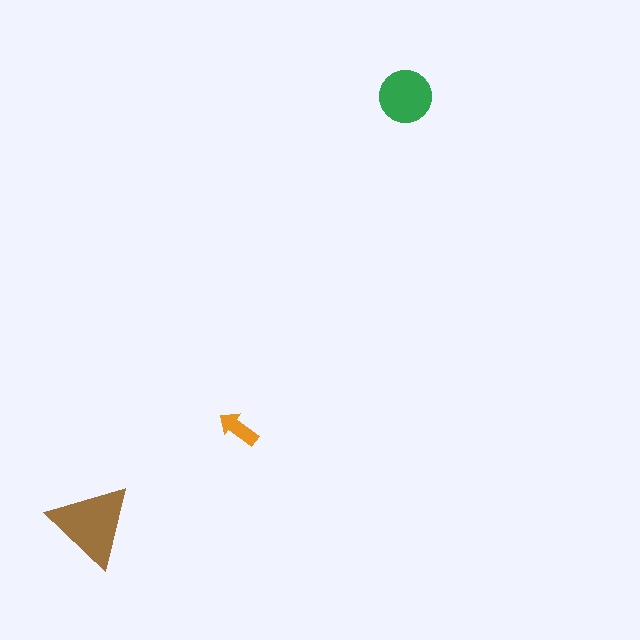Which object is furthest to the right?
The green circle is rightmost.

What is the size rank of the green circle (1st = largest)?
2nd.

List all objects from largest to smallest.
The brown triangle, the green circle, the orange arrow.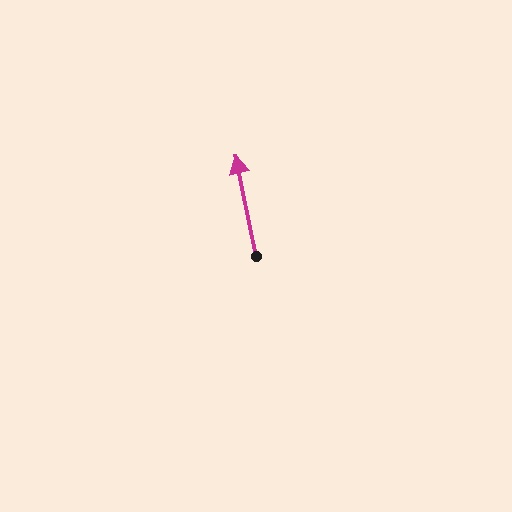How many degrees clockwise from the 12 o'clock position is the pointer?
Approximately 349 degrees.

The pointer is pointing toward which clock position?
Roughly 12 o'clock.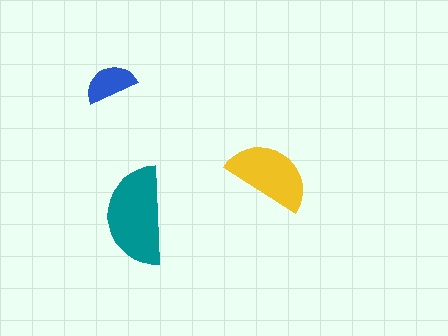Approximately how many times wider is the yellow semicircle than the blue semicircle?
About 1.5 times wider.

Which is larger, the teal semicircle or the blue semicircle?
The teal one.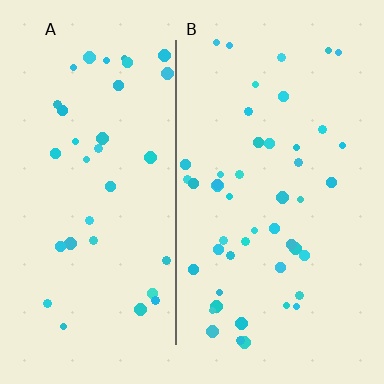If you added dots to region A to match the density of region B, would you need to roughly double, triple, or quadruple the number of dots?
Approximately double.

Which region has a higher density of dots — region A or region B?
B (the right).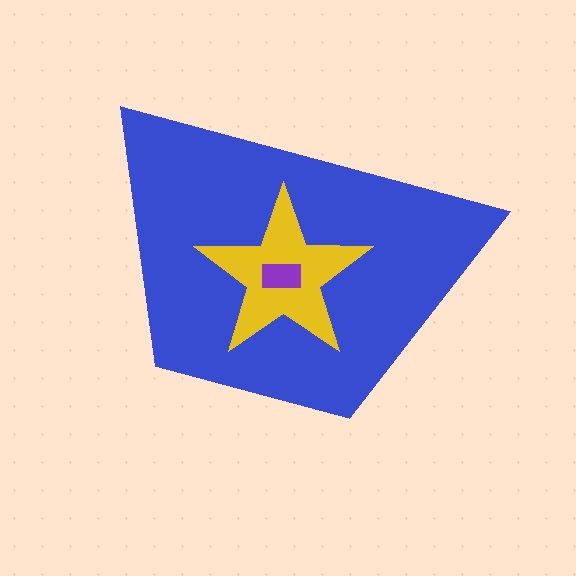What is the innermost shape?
The purple rectangle.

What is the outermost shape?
The blue trapezoid.